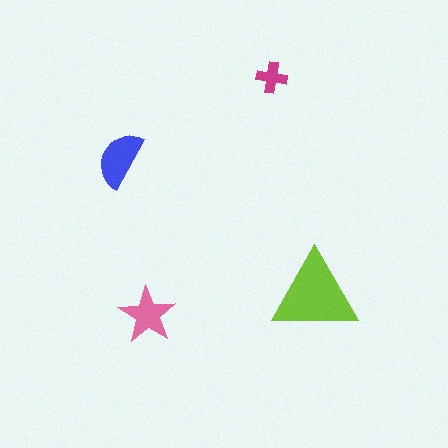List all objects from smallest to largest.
The magenta cross, the pink star, the blue semicircle, the lime triangle.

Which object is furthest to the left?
The blue semicircle is leftmost.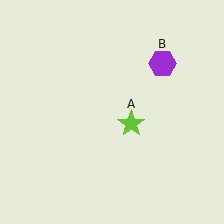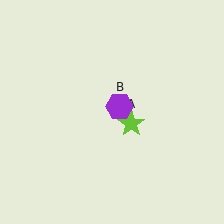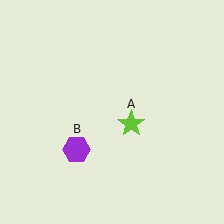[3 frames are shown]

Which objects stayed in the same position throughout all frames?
Lime star (object A) remained stationary.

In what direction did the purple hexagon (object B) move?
The purple hexagon (object B) moved down and to the left.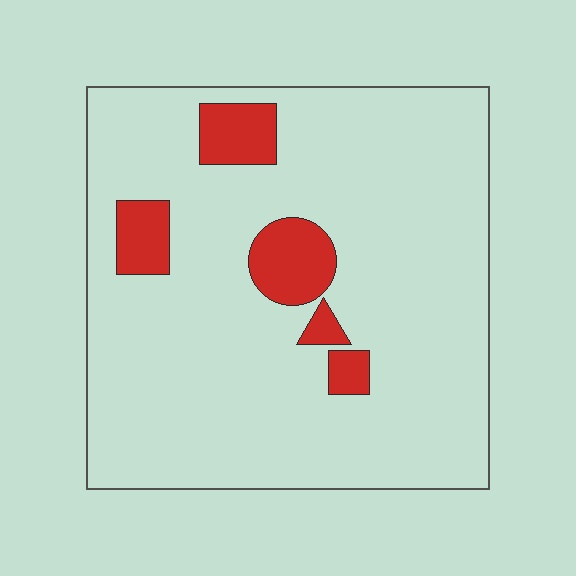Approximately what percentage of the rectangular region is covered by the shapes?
Approximately 10%.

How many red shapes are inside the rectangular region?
5.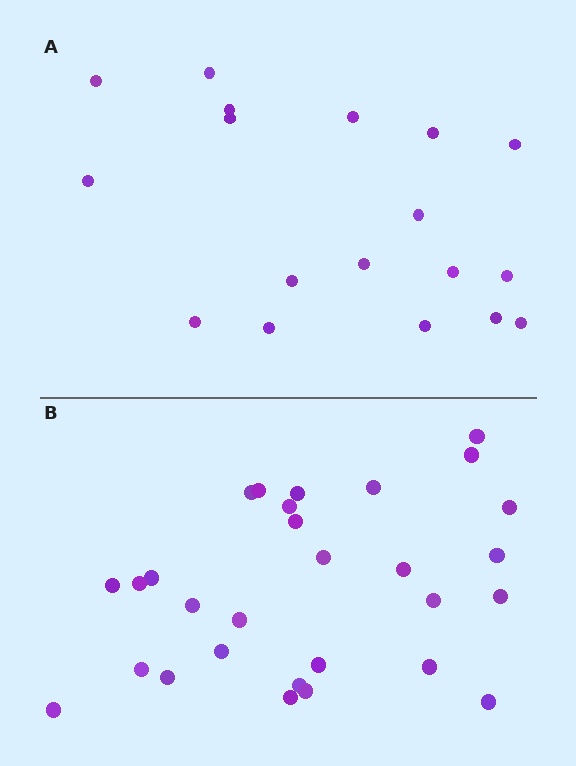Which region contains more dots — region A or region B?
Region B (the bottom region) has more dots.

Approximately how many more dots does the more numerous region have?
Region B has roughly 12 or so more dots than region A.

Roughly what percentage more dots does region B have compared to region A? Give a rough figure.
About 60% more.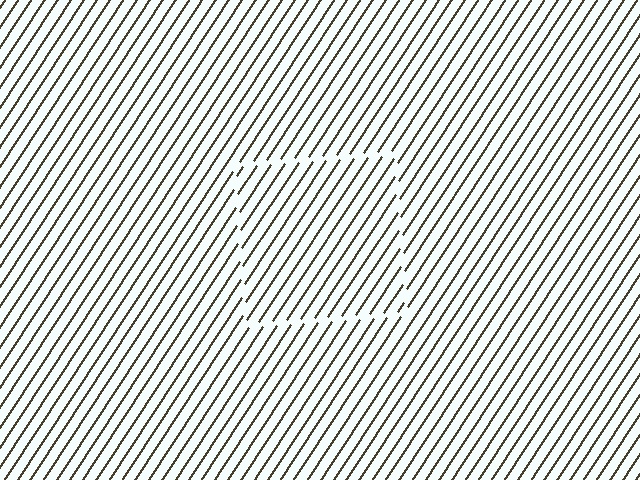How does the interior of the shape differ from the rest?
The interior of the shape contains the same grating, shifted by half a period — the contour is defined by the phase discontinuity where line-ends from the inner and outer gratings abut.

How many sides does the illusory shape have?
4 sides — the line-ends trace a square.